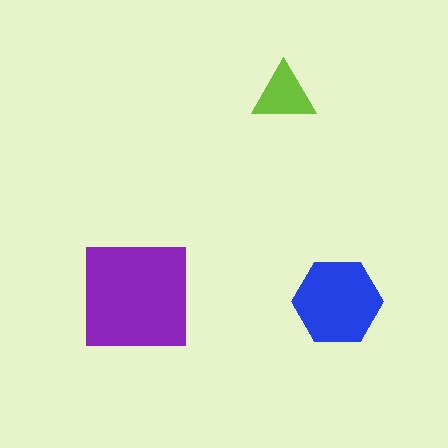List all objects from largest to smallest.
The purple square, the blue hexagon, the lime triangle.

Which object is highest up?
The lime triangle is topmost.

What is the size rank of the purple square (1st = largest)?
1st.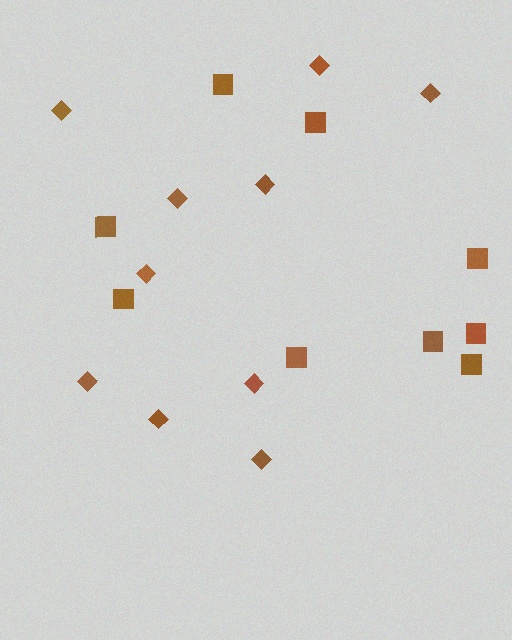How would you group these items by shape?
There are 2 groups: one group of diamonds (10) and one group of squares (9).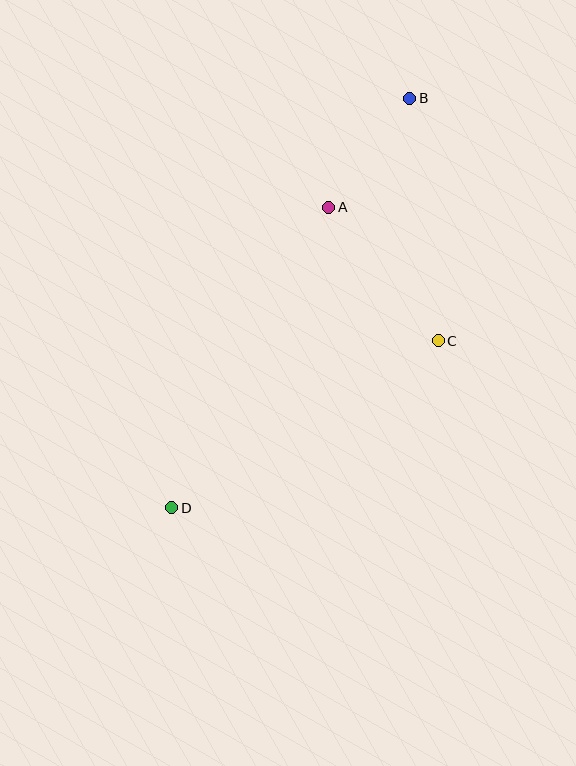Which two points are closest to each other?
Points A and B are closest to each other.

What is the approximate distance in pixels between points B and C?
The distance between B and C is approximately 244 pixels.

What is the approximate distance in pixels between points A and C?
The distance between A and C is approximately 173 pixels.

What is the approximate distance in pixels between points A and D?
The distance between A and D is approximately 339 pixels.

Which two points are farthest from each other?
Points B and D are farthest from each other.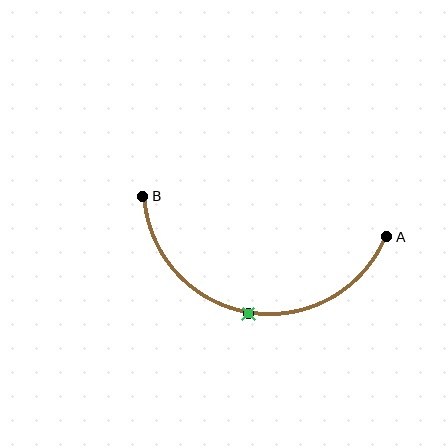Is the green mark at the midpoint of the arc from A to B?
Yes. The green mark lies on the arc at equal arc-length from both A and B — it is the arc midpoint.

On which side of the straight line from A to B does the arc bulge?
The arc bulges below the straight line connecting A and B.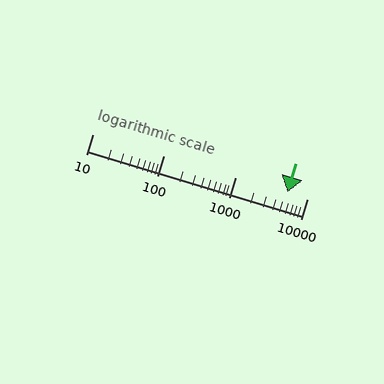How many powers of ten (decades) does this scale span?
The scale spans 3 decades, from 10 to 10000.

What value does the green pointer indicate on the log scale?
The pointer indicates approximately 5300.